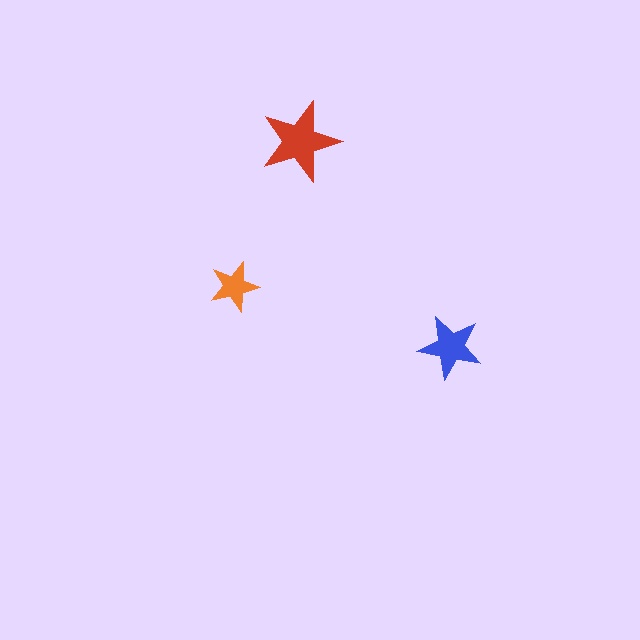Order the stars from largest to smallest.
the red one, the blue one, the orange one.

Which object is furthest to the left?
The orange star is leftmost.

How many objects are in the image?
There are 3 objects in the image.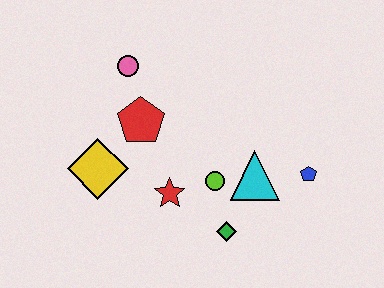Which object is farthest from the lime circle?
The pink circle is farthest from the lime circle.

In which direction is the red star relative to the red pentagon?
The red star is below the red pentagon.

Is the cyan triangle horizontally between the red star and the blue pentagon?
Yes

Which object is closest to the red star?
The lime circle is closest to the red star.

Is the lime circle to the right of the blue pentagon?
No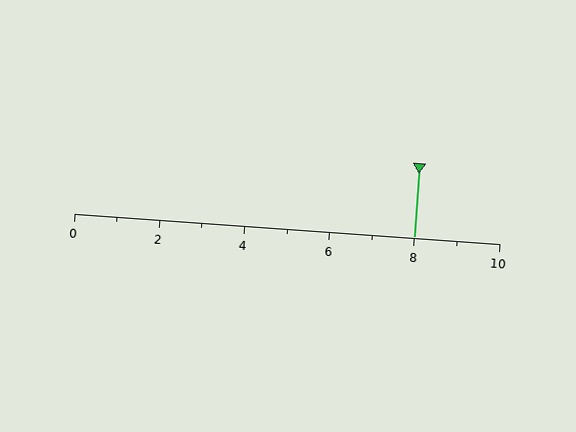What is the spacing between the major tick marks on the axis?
The major ticks are spaced 2 apart.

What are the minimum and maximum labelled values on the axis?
The axis runs from 0 to 10.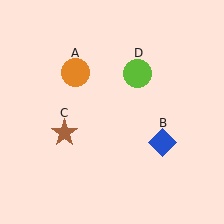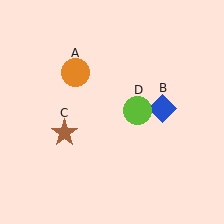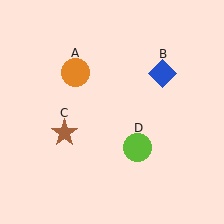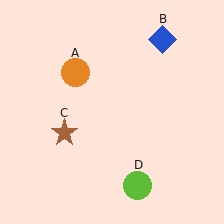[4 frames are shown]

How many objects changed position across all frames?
2 objects changed position: blue diamond (object B), lime circle (object D).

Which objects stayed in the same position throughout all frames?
Orange circle (object A) and brown star (object C) remained stationary.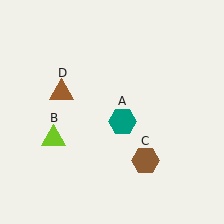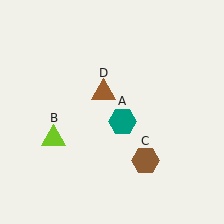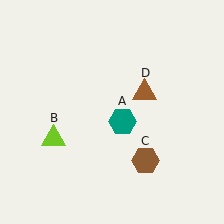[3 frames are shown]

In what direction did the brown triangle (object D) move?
The brown triangle (object D) moved right.